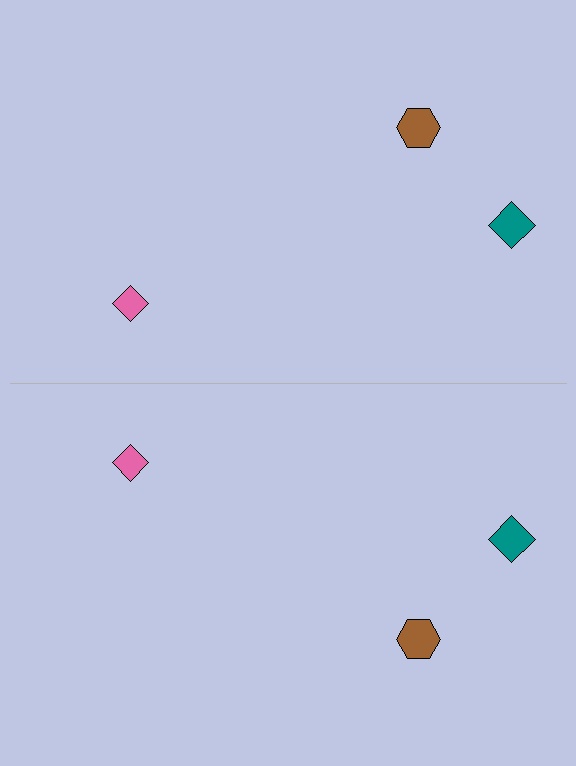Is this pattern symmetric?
Yes, this pattern has bilateral (reflection) symmetry.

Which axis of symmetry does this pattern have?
The pattern has a horizontal axis of symmetry running through the center of the image.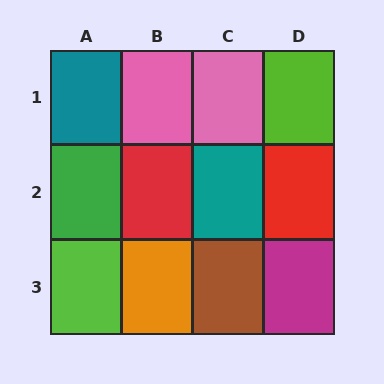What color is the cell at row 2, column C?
Teal.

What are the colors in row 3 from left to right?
Lime, orange, brown, magenta.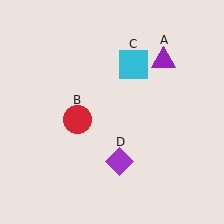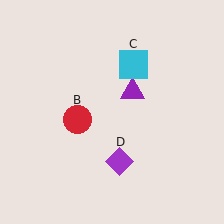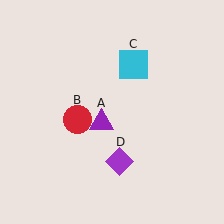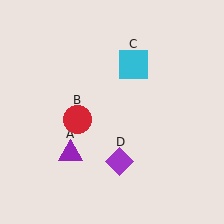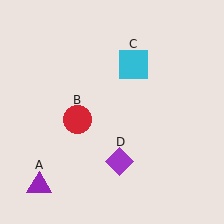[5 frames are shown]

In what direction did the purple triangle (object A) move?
The purple triangle (object A) moved down and to the left.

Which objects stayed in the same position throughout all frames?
Red circle (object B) and cyan square (object C) and purple diamond (object D) remained stationary.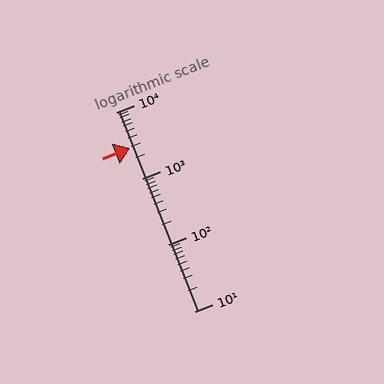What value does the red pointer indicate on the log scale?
The pointer indicates approximately 2900.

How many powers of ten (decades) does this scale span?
The scale spans 3 decades, from 10 to 10000.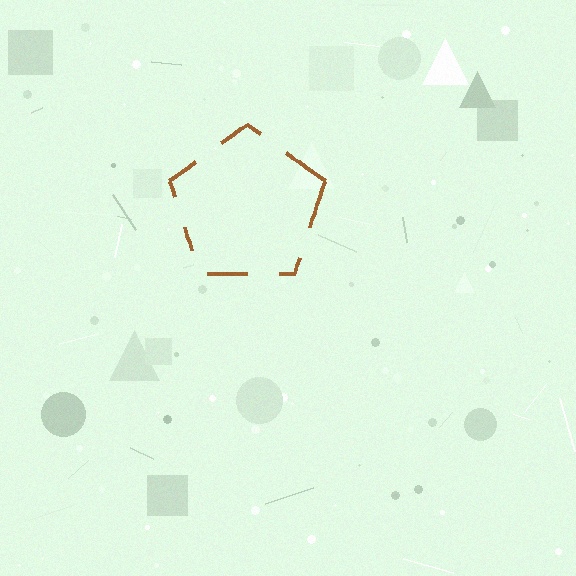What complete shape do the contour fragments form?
The contour fragments form a pentagon.